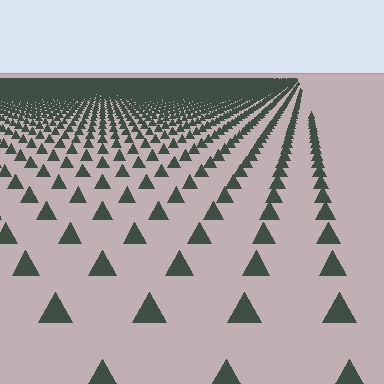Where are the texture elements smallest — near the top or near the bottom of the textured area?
Near the top.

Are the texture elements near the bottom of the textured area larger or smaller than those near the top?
Larger. Near the bottom, elements are closer to the viewer and appear at a bigger on-screen size.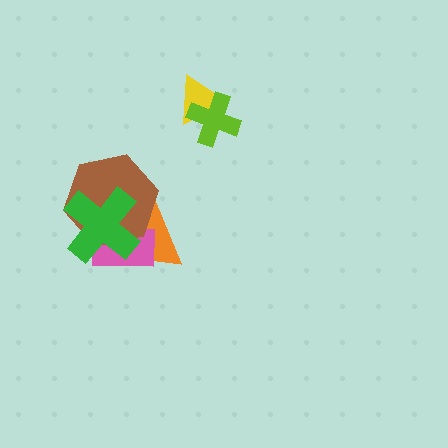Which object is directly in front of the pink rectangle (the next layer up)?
The brown hexagon is directly in front of the pink rectangle.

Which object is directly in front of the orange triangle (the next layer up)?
The pink rectangle is directly in front of the orange triangle.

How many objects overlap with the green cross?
3 objects overlap with the green cross.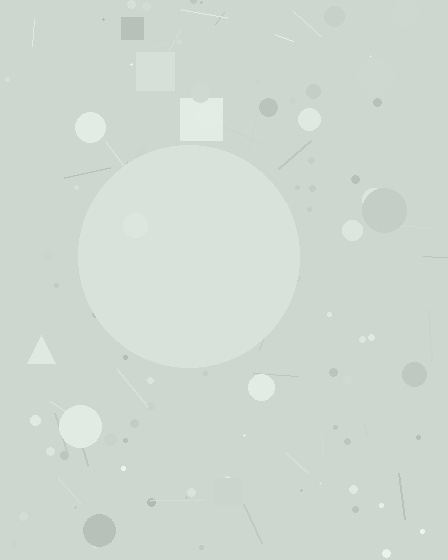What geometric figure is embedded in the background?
A circle is embedded in the background.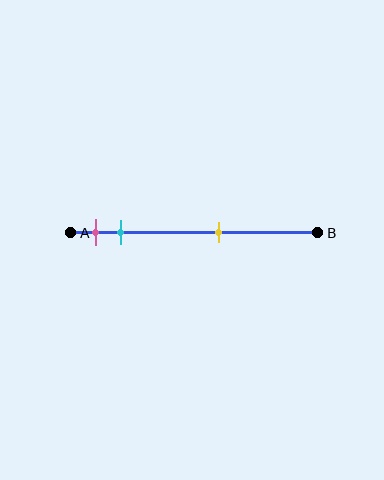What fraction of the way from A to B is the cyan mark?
The cyan mark is approximately 20% (0.2) of the way from A to B.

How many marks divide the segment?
There are 3 marks dividing the segment.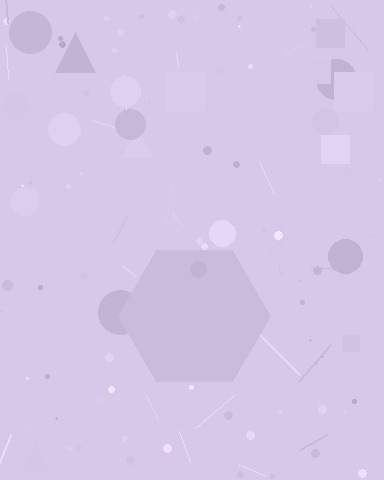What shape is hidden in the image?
A hexagon is hidden in the image.